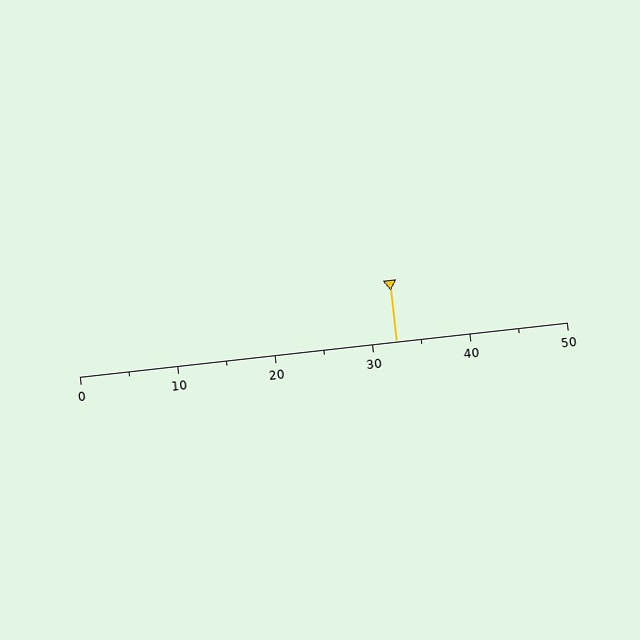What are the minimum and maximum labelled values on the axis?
The axis runs from 0 to 50.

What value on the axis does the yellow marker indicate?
The marker indicates approximately 32.5.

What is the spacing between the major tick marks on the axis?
The major ticks are spaced 10 apart.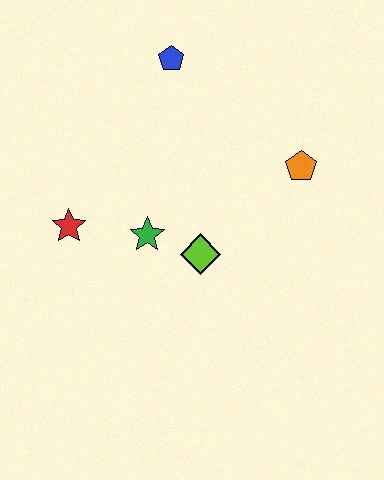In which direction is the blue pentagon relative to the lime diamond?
The blue pentagon is above the lime diamond.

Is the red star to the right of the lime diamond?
No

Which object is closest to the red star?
The green star is closest to the red star.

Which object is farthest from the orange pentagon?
The red star is farthest from the orange pentagon.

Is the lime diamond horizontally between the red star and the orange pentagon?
Yes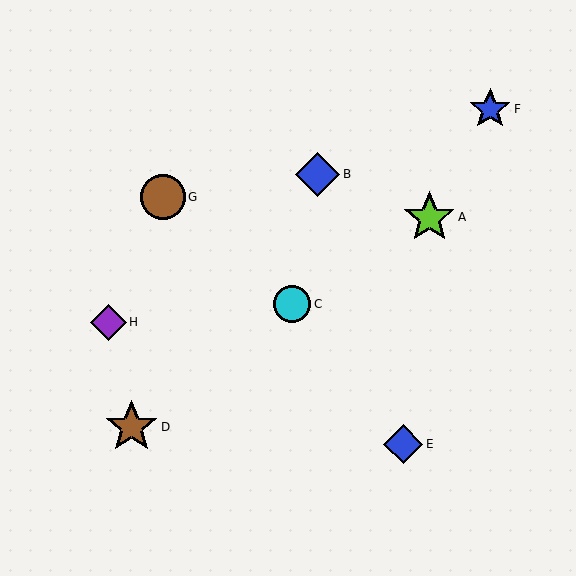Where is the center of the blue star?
The center of the blue star is at (490, 109).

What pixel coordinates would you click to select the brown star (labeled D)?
Click at (132, 427) to select the brown star D.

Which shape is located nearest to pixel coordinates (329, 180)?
The blue diamond (labeled B) at (318, 174) is nearest to that location.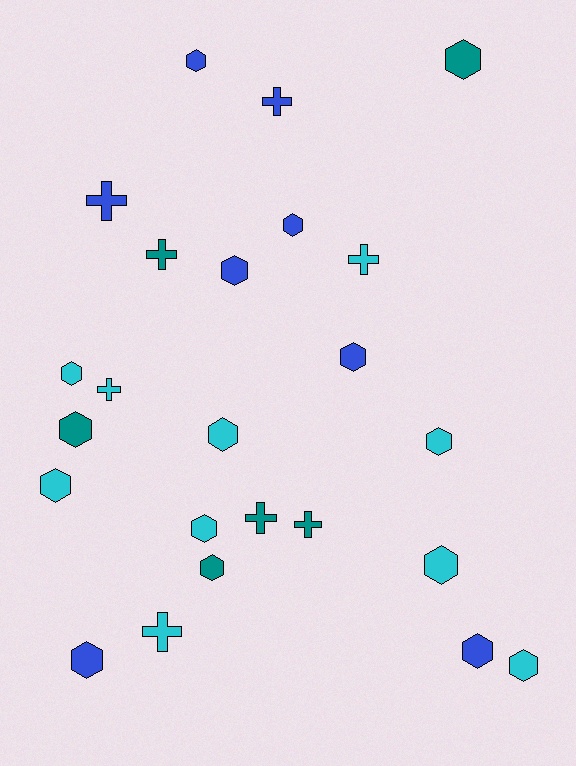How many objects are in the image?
There are 24 objects.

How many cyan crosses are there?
There are 3 cyan crosses.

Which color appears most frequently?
Cyan, with 10 objects.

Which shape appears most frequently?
Hexagon, with 16 objects.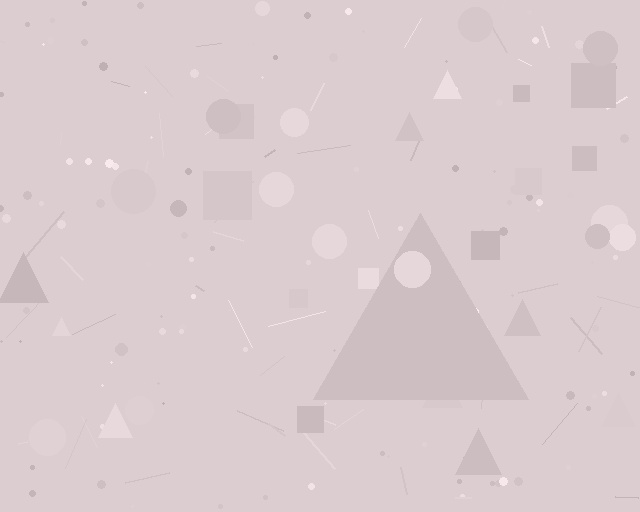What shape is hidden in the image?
A triangle is hidden in the image.